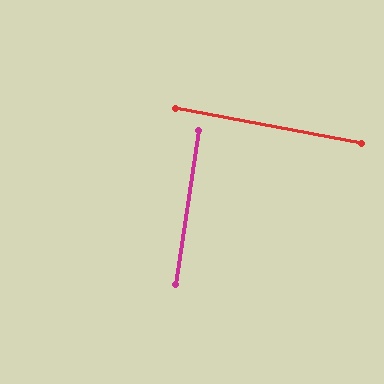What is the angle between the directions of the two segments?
Approximately 88 degrees.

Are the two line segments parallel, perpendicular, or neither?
Perpendicular — they meet at approximately 88°.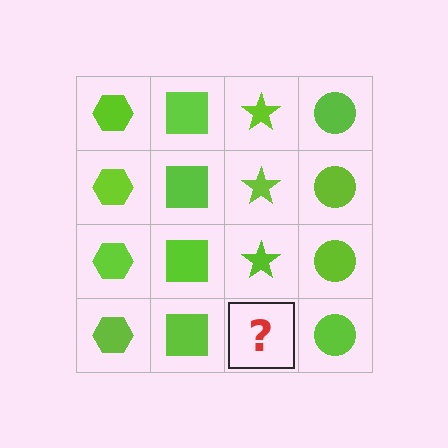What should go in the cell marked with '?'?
The missing cell should contain a lime star.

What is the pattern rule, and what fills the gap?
The rule is that each column has a consistent shape. The gap should be filled with a lime star.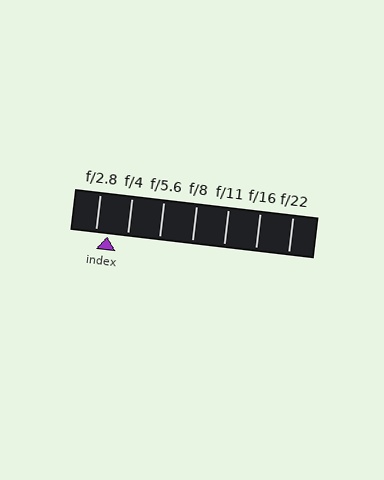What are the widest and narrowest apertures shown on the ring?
The widest aperture shown is f/2.8 and the narrowest is f/22.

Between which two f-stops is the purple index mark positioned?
The index mark is between f/2.8 and f/4.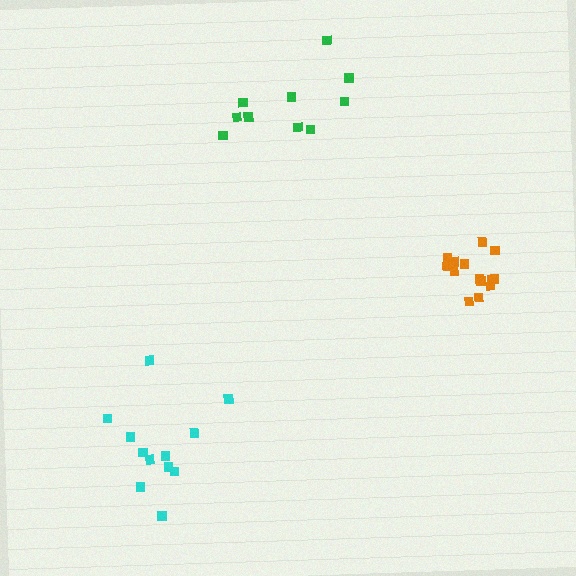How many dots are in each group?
Group 1: 12 dots, Group 2: 15 dots, Group 3: 10 dots (37 total).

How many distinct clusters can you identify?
There are 3 distinct clusters.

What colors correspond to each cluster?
The clusters are colored: cyan, orange, green.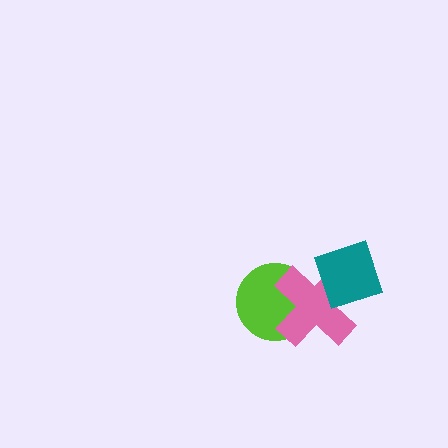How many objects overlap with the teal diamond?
1 object overlaps with the teal diamond.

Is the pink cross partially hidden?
Yes, it is partially covered by another shape.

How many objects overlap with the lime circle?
1 object overlaps with the lime circle.